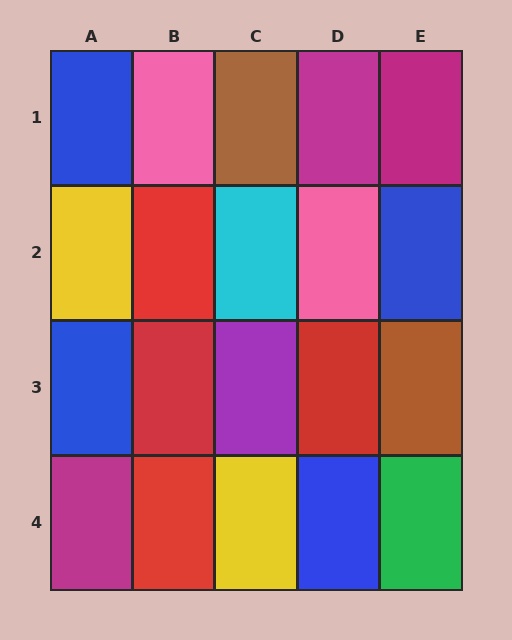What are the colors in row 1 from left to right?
Blue, pink, brown, magenta, magenta.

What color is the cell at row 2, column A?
Yellow.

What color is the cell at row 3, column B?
Red.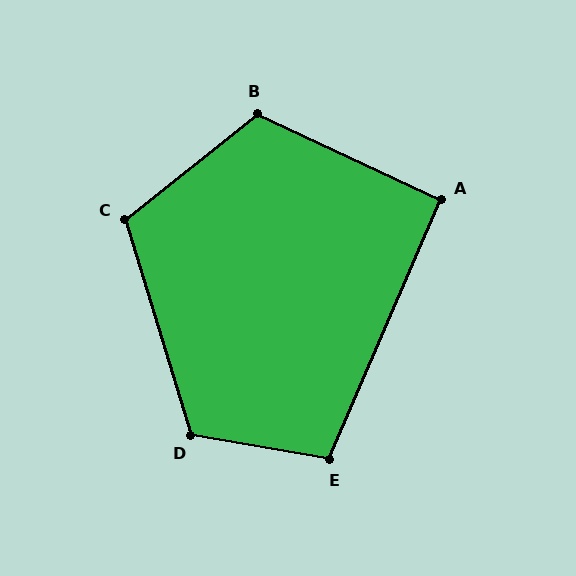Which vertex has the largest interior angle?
D, at approximately 117 degrees.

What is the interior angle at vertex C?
Approximately 112 degrees (obtuse).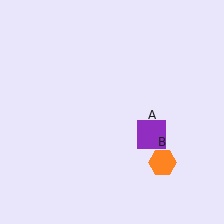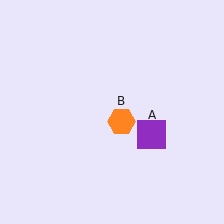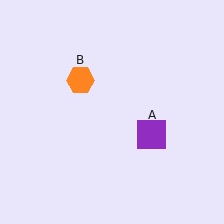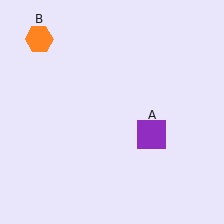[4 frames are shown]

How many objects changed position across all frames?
1 object changed position: orange hexagon (object B).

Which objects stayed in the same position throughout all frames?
Purple square (object A) remained stationary.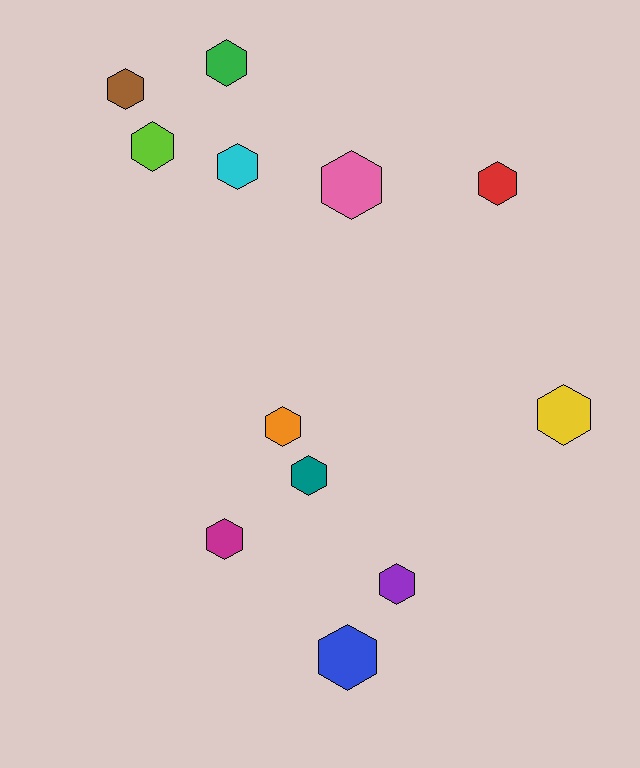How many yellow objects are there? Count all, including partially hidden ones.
There is 1 yellow object.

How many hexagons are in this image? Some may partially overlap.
There are 12 hexagons.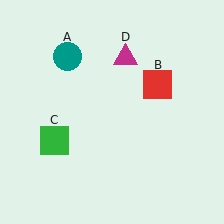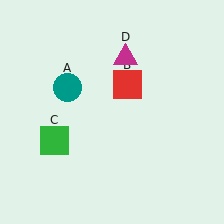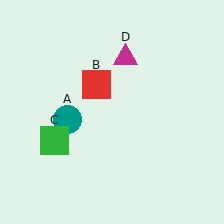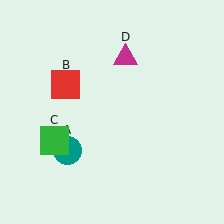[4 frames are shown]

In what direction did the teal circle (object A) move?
The teal circle (object A) moved down.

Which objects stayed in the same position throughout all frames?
Green square (object C) and magenta triangle (object D) remained stationary.